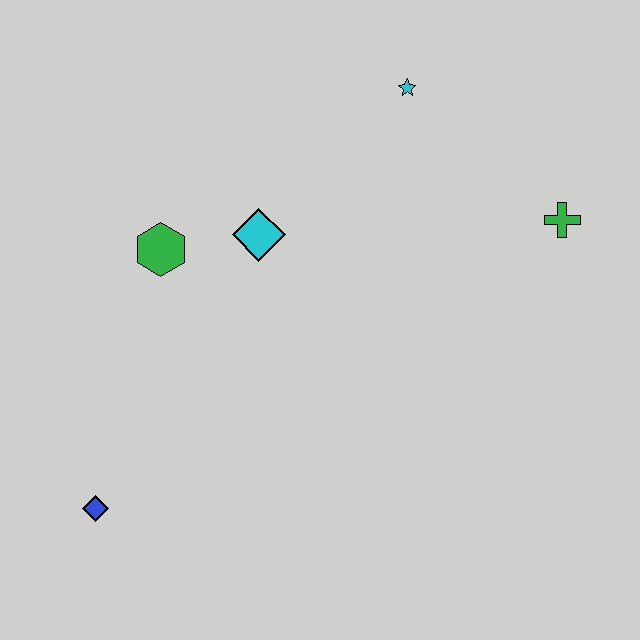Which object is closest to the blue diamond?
The green hexagon is closest to the blue diamond.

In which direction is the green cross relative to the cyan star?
The green cross is to the right of the cyan star.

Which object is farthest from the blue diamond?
The green cross is farthest from the blue diamond.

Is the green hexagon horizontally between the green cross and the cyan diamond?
No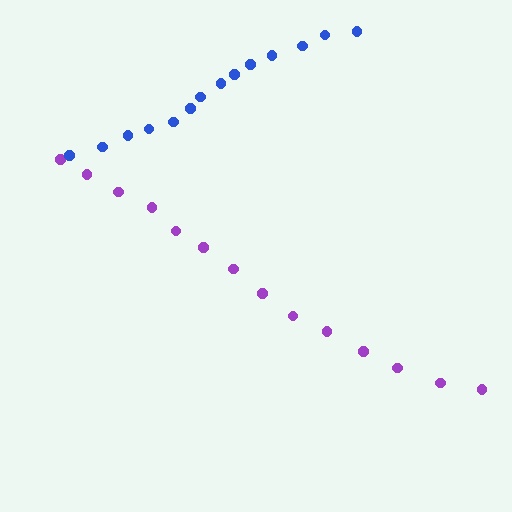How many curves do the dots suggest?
There are 2 distinct paths.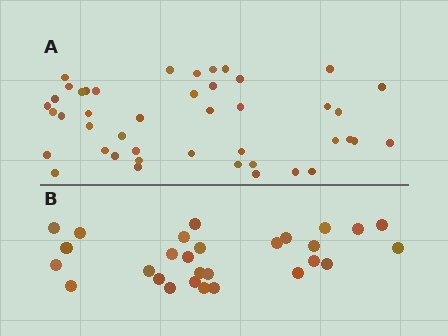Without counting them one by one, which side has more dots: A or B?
Region A (the top region) has more dots.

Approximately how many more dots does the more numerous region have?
Region A has approximately 15 more dots than region B.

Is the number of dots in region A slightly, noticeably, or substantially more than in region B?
Region A has substantially more. The ratio is roughly 1.6 to 1.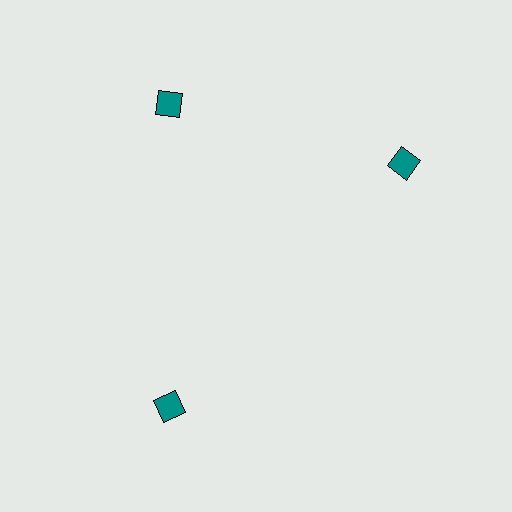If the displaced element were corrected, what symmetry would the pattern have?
It would have 3-fold rotational symmetry — the pattern would map onto itself every 120 degrees.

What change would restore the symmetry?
The symmetry would be restored by rotating it back into even spacing with its neighbors so that all 3 diamonds sit at equal angles and equal distance from the center.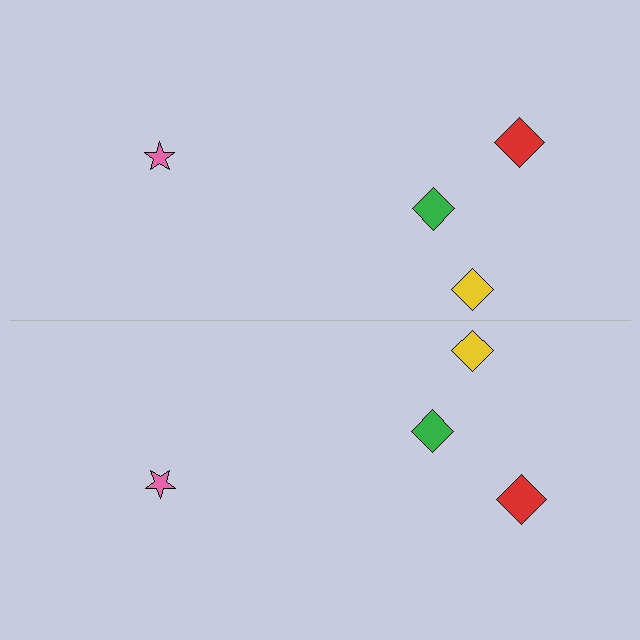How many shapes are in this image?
There are 8 shapes in this image.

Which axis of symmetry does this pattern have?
The pattern has a horizontal axis of symmetry running through the center of the image.